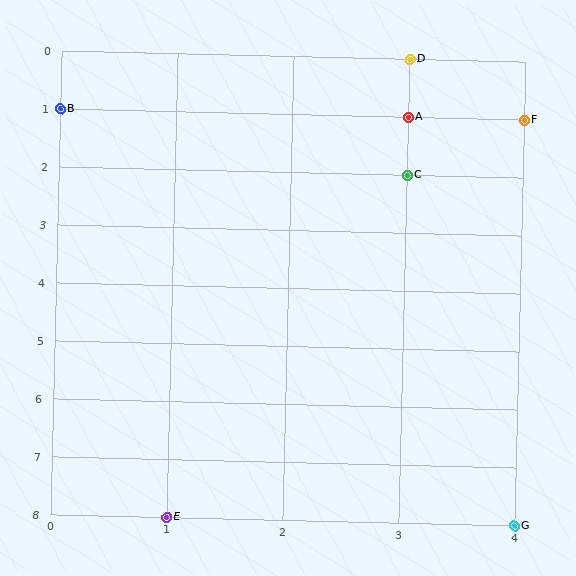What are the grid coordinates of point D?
Point D is at grid coordinates (3, 0).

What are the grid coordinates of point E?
Point E is at grid coordinates (1, 8).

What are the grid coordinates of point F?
Point F is at grid coordinates (4, 1).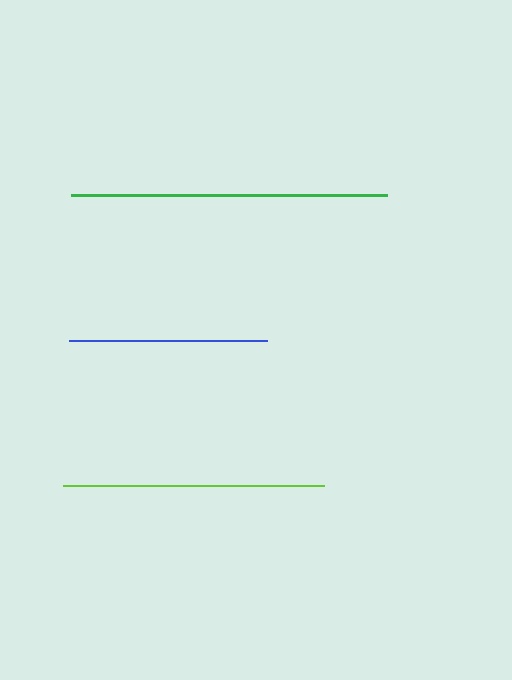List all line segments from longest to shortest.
From longest to shortest: green, lime, blue.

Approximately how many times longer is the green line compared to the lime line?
The green line is approximately 1.2 times the length of the lime line.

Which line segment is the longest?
The green line is the longest at approximately 316 pixels.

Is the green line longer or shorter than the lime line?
The green line is longer than the lime line.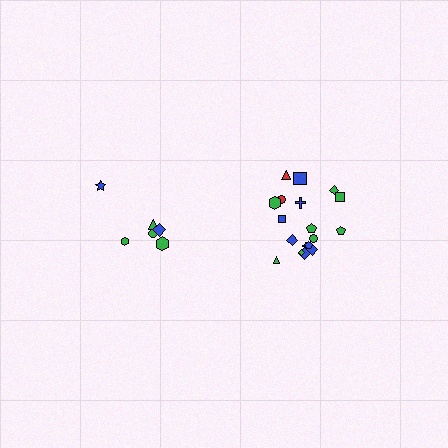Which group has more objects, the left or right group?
The right group.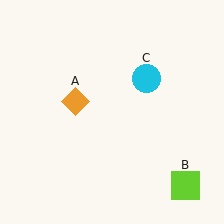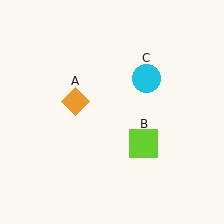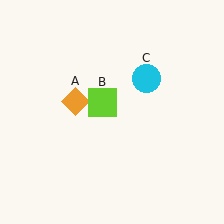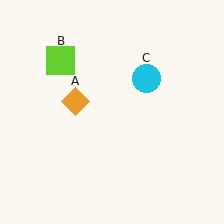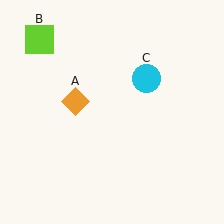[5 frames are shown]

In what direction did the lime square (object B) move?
The lime square (object B) moved up and to the left.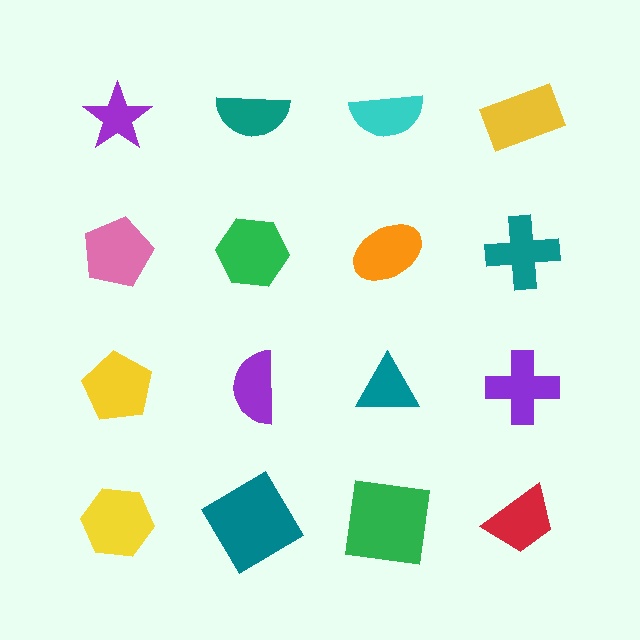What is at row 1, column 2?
A teal semicircle.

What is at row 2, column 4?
A teal cross.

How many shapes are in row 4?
4 shapes.